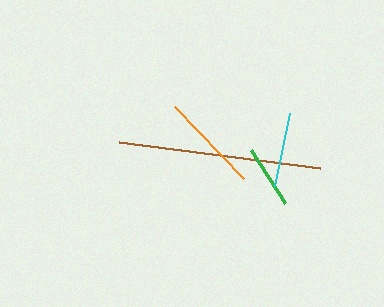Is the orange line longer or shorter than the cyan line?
The orange line is longer than the cyan line.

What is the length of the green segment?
The green segment is approximately 64 pixels long.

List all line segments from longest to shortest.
From longest to shortest: brown, orange, cyan, green.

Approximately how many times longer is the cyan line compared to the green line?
The cyan line is approximately 1.2 times the length of the green line.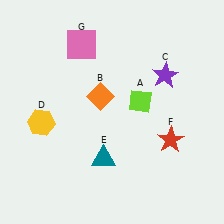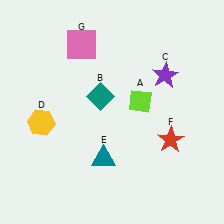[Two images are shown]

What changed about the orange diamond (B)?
In Image 1, B is orange. In Image 2, it changed to teal.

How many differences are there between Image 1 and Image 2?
There is 1 difference between the two images.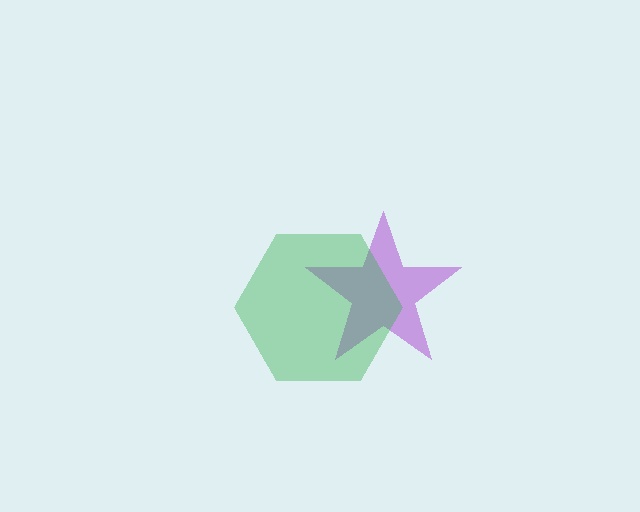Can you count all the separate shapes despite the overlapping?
Yes, there are 2 separate shapes.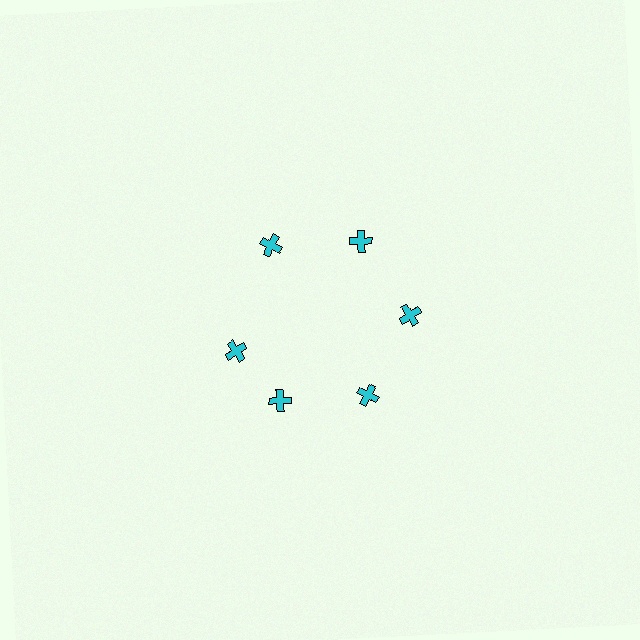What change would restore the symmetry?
The symmetry would be restored by rotating it back into even spacing with its neighbors so that all 6 crosses sit at equal angles and equal distance from the center.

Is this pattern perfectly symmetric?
No. The 6 cyan crosses are arranged in a ring, but one element near the 9 o'clock position is rotated out of alignment along the ring, breaking the 6-fold rotational symmetry.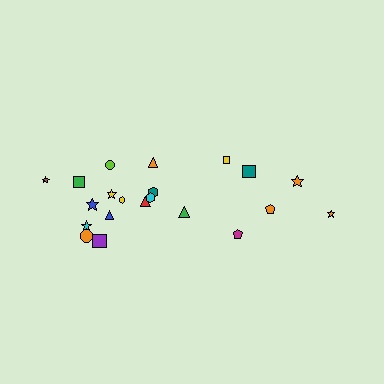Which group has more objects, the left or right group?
The left group.